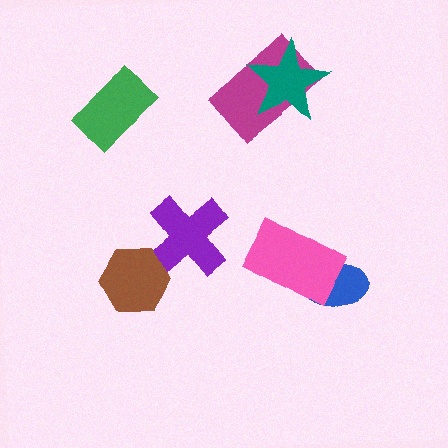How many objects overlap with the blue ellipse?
1 object overlaps with the blue ellipse.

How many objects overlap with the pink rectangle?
1 object overlaps with the pink rectangle.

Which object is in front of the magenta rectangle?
The teal star is in front of the magenta rectangle.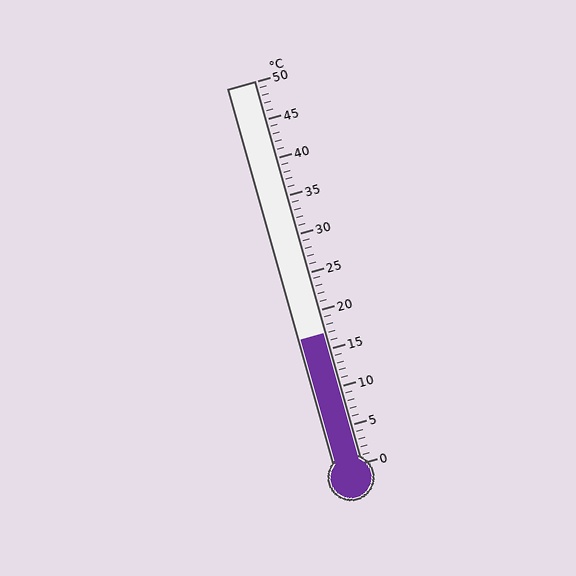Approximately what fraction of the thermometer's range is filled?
The thermometer is filled to approximately 35% of its range.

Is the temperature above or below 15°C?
The temperature is above 15°C.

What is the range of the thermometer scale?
The thermometer scale ranges from 0°C to 50°C.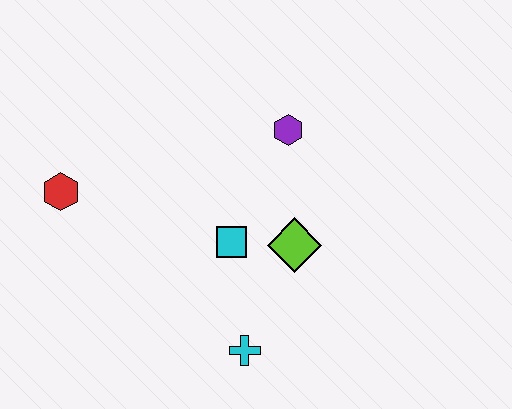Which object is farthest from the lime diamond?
The red hexagon is farthest from the lime diamond.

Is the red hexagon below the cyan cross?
No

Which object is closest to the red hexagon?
The cyan square is closest to the red hexagon.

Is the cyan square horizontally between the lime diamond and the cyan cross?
No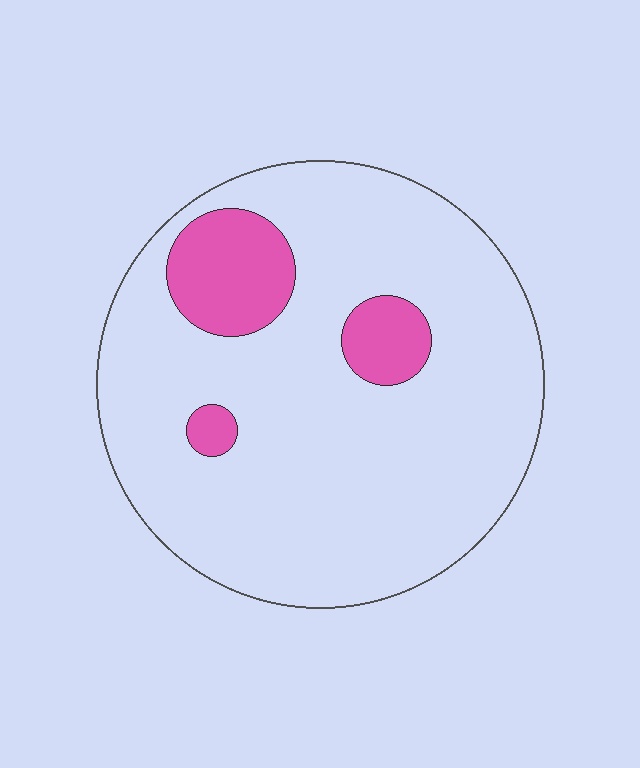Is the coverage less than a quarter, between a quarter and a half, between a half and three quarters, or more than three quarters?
Less than a quarter.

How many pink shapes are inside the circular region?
3.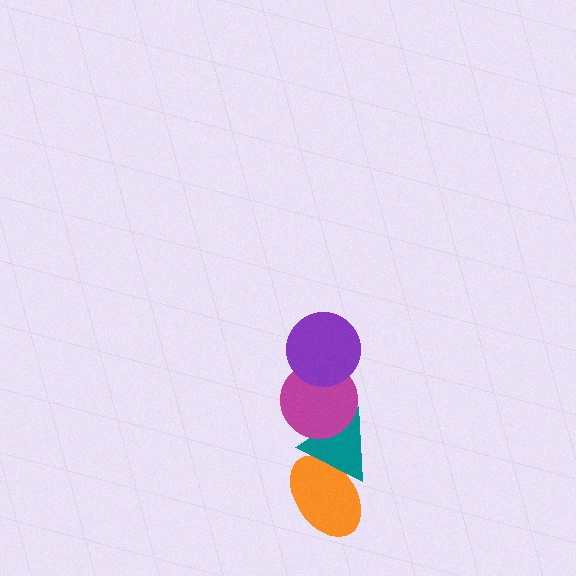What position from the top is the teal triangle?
The teal triangle is 3rd from the top.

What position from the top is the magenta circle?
The magenta circle is 2nd from the top.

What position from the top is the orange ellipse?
The orange ellipse is 4th from the top.